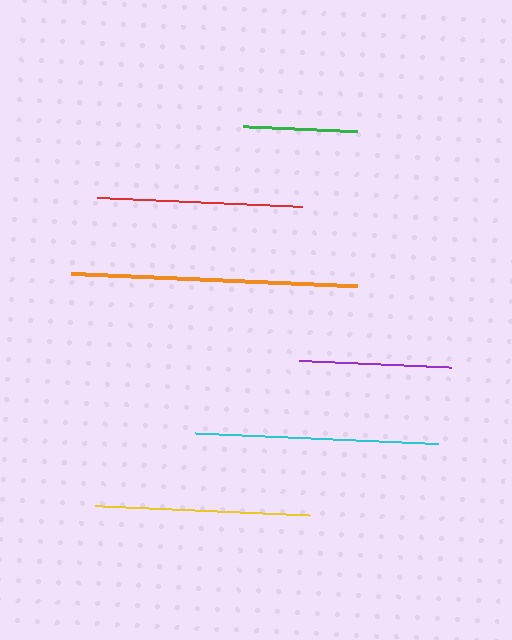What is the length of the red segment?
The red segment is approximately 205 pixels long.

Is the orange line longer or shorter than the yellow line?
The orange line is longer than the yellow line.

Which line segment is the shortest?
The green line is the shortest at approximately 115 pixels.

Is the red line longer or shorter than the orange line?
The orange line is longer than the red line.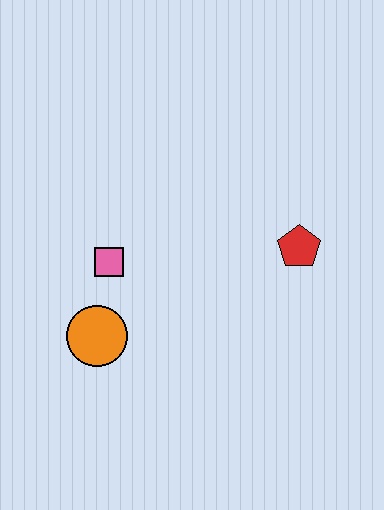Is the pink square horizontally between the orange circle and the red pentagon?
Yes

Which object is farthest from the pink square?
The red pentagon is farthest from the pink square.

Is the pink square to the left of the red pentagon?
Yes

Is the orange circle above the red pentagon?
No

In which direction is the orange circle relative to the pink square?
The orange circle is below the pink square.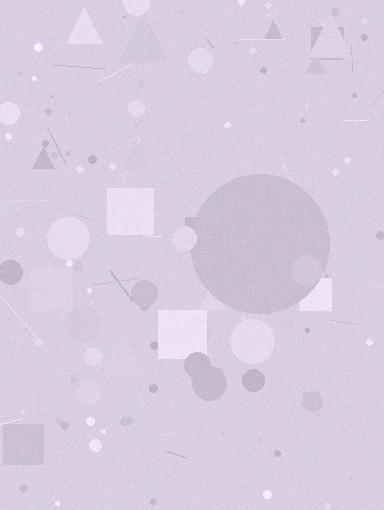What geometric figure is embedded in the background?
A circle is embedded in the background.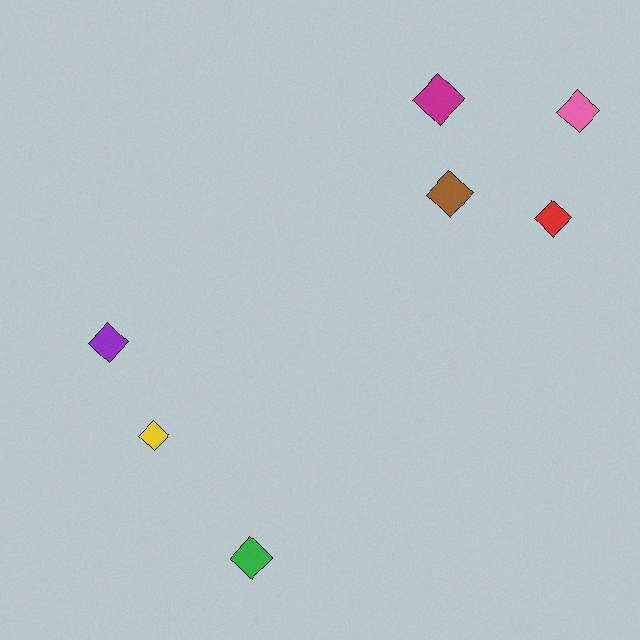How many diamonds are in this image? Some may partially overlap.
There are 7 diamonds.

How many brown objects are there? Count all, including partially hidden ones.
There is 1 brown object.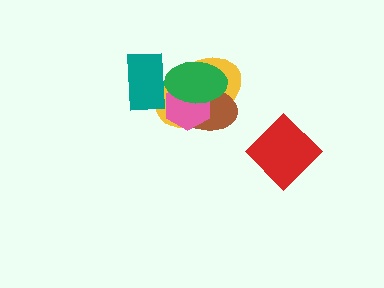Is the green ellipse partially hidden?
No, no other shape covers it.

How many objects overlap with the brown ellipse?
3 objects overlap with the brown ellipse.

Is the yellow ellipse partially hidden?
Yes, it is partially covered by another shape.